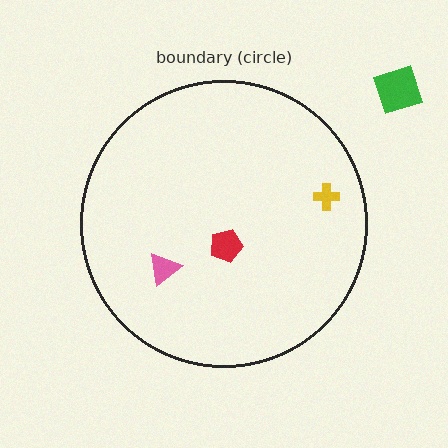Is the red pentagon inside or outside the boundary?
Inside.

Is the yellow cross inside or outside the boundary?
Inside.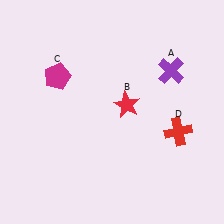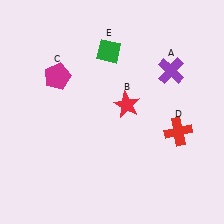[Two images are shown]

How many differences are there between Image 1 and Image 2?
There is 1 difference between the two images.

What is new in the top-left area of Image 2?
A green diamond (E) was added in the top-left area of Image 2.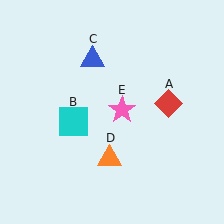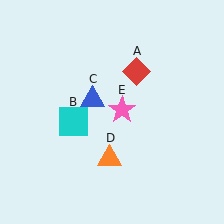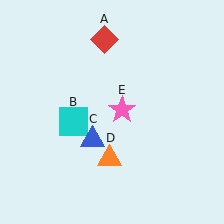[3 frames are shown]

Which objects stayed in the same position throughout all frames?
Cyan square (object B) and orange triangle (object D) and pink star (object E) remained stationary.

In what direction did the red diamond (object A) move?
The red diamond (object A) moved up and to the left.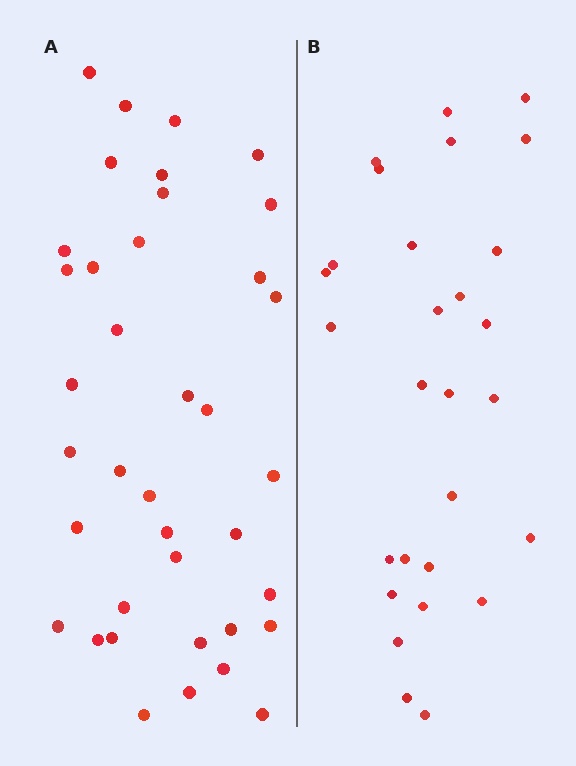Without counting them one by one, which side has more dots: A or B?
Region A (the left region) has more dots.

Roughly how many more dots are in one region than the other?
Region A has roughly 10 or so more dots than region B.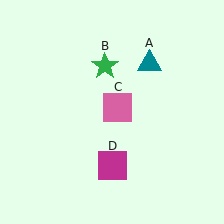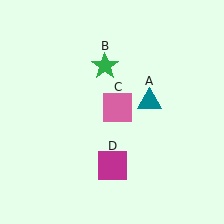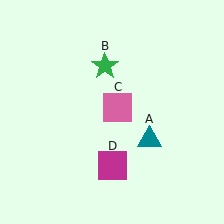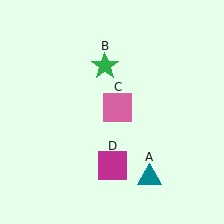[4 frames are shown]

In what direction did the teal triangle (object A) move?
The teal triangle (object A) moved down.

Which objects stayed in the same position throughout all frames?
Green star (object B) and pink square (object C) and magenta square (object D) remained stationary.